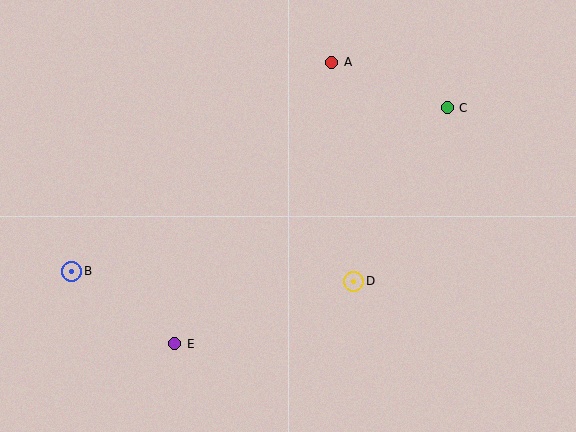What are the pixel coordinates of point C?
Point C is at (447, 108).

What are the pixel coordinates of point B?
Point B is at (72, 271).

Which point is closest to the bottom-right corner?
Point D is closest to the bottom-right corner.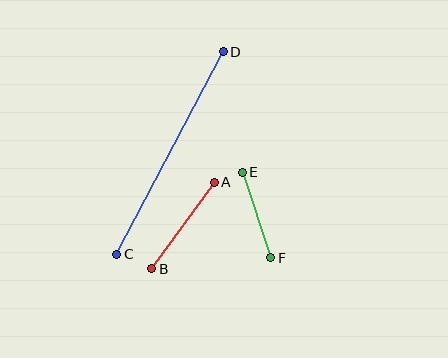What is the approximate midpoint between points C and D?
The midpoint is at approximately (170, 153) pixels.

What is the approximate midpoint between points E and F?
The midpoint is at approximately (257, 215) pixels.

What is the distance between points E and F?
The distance is approximately 90 pixels.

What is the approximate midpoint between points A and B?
The midpoint is at approximately (183, 226) pixels.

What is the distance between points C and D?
The distance is approximately 229 pixels.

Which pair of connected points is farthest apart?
Points C and D are farthest apart.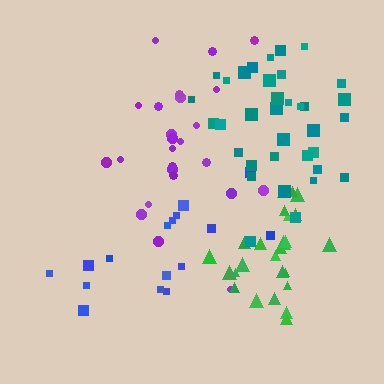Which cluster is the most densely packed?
Teal.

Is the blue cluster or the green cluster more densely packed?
Green.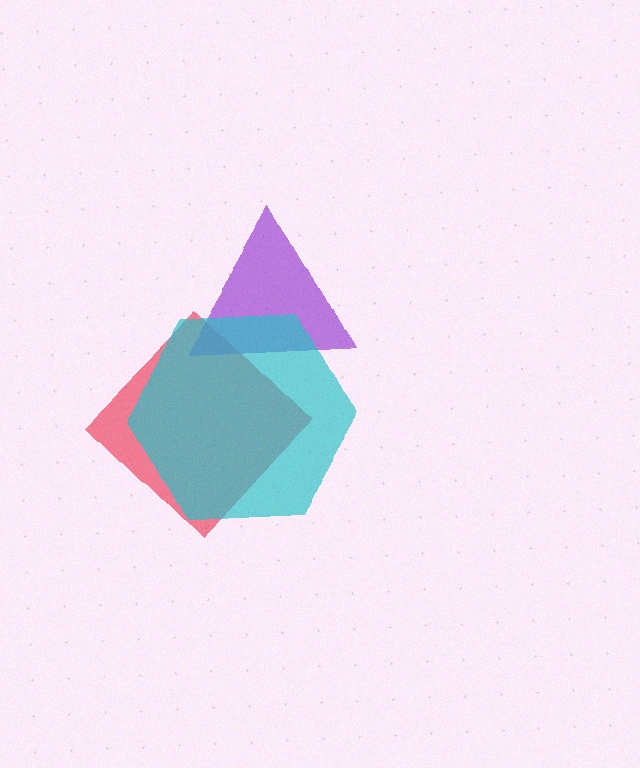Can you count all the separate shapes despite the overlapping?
Yes, there are 3 separate shapes.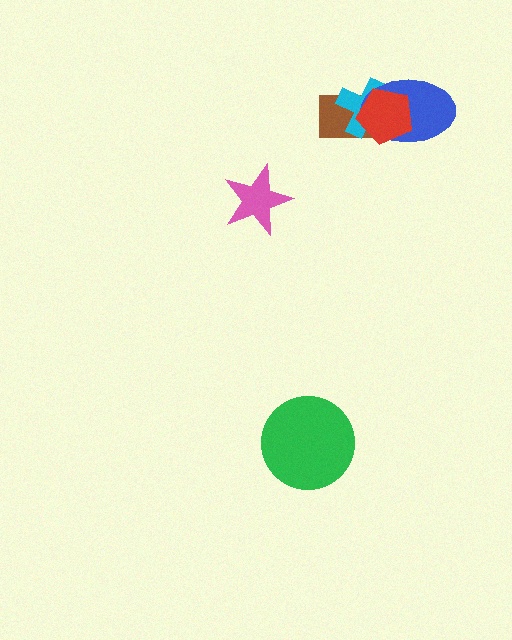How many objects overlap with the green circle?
0 objects overlap with the green circle.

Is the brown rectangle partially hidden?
Yes, it is partially covered by another shape.